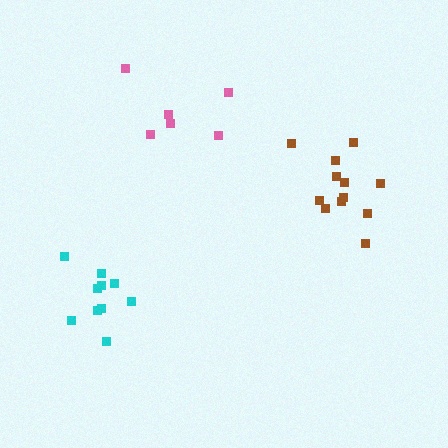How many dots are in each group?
Group 1: 6 dots, Group 2: 12 dots, Group 3: 10 dots (28 total).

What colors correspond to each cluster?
The clusters are colored: pink, brown, cyan.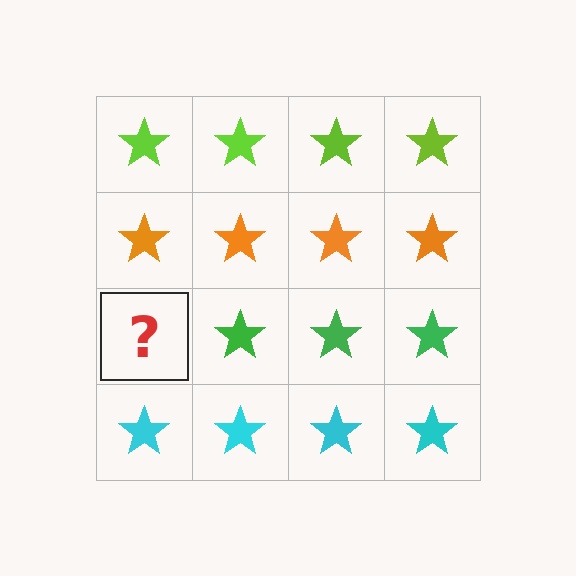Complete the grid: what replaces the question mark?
The question mark should be replaced with a green star.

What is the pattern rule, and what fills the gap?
The rule is that each row has a consistent color. The gap should be filled with a green star.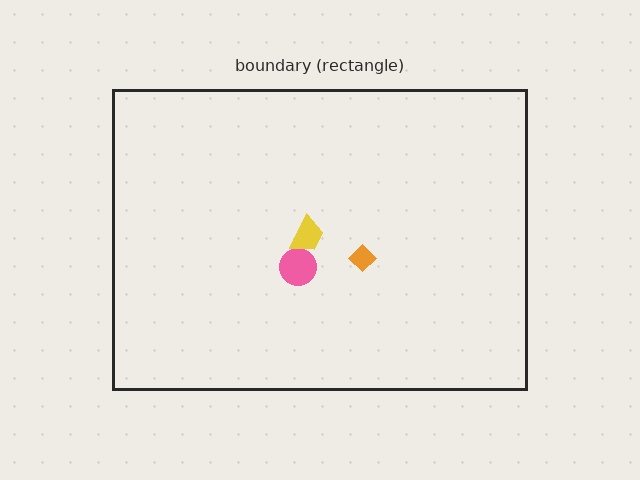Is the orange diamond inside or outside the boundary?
Inside.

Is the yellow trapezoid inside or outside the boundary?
Inside.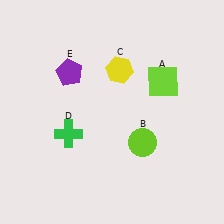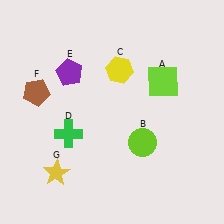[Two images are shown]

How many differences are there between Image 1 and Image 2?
There are 2 differences between the two images.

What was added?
A brown pentagon (F), a yellow star (G) were added in Image 2.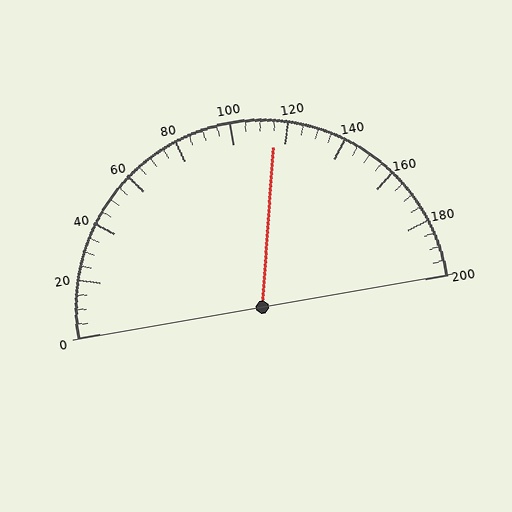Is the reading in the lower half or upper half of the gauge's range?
The reading is in the upper half of the range (0 to 200).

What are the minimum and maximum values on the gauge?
The gauge ranges from 0 to 200.